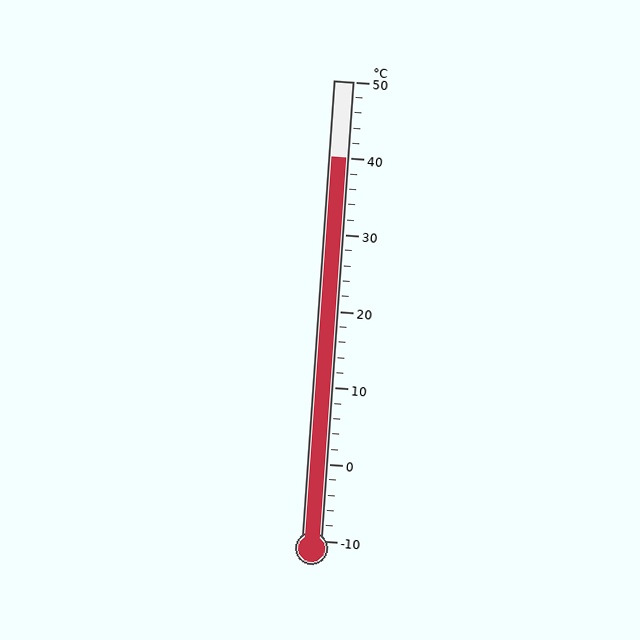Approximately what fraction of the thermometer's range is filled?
The thermometer is filled to approximately 85% of its range.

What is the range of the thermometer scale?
The thermometer scale ranges from -10°C to 50°C.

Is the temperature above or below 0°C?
The temperature is above 0°C.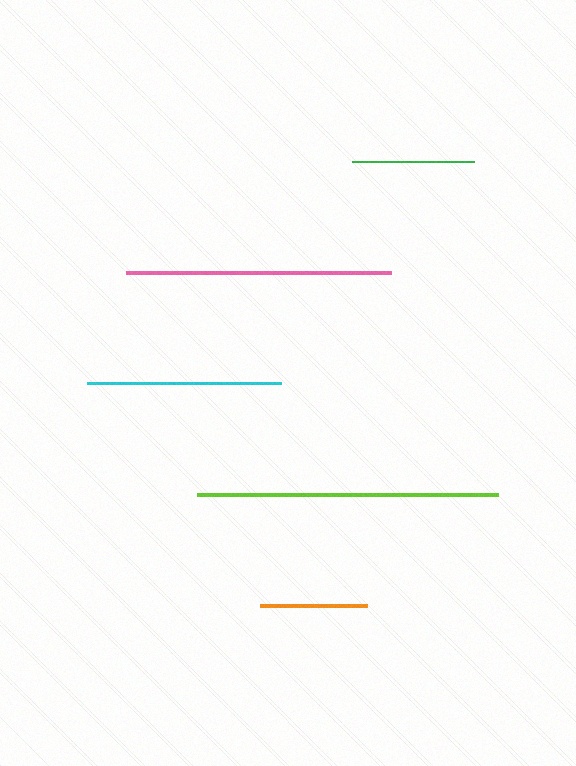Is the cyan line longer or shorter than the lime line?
The lime line is longer than the cyan line.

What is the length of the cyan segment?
The cyan segment is approximately 194 pixels long.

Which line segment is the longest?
The lime line is the longest at approximately 301 pixels.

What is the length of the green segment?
The green segment is approximately 121 pixels long.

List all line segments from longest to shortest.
From longest to shortest: lime, pink, cyan, green, orange.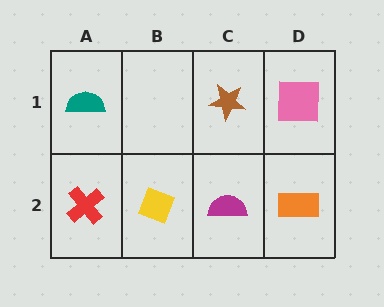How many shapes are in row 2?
4 shapes.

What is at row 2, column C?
A magenta semicircle.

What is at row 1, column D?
A pink square.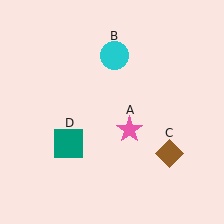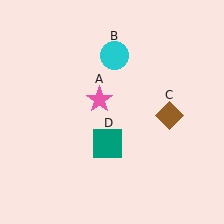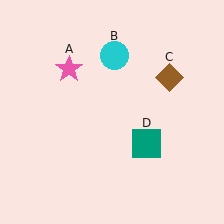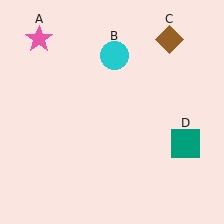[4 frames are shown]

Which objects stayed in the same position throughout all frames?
Cyan circle (object B) remained stationary.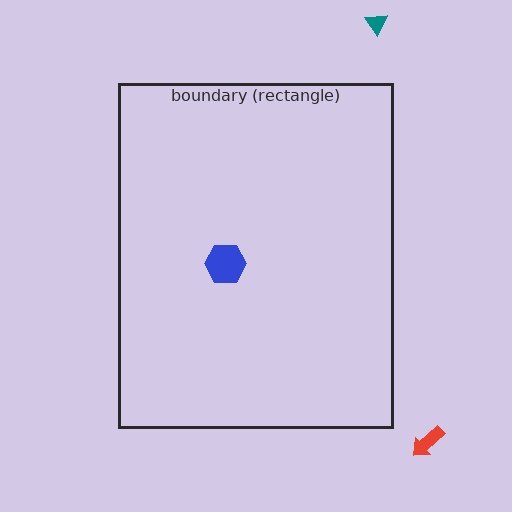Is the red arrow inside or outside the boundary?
Outside.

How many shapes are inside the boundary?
1 inside, 2 outside.